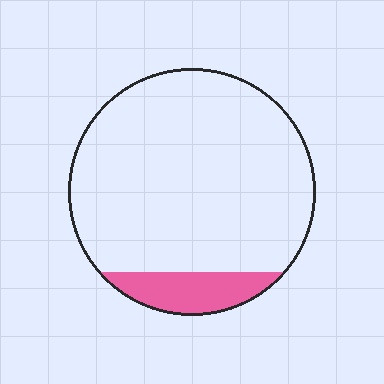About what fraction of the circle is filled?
About one eighth (1/8).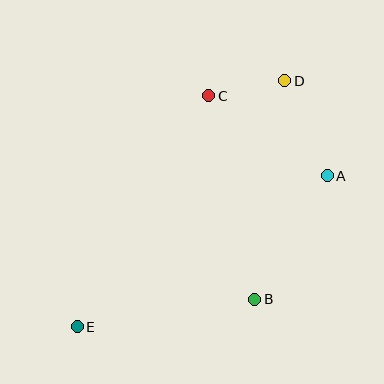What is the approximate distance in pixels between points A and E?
The distance between A and E is approximately 292 pixels.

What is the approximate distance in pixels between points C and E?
The distance between C and E is approximately 266 pixels.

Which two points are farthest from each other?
Points D and E are farthest from each other.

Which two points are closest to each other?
Points C and D are closest to each other.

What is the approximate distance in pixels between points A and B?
The distance between A and B is approximately 143 pixels.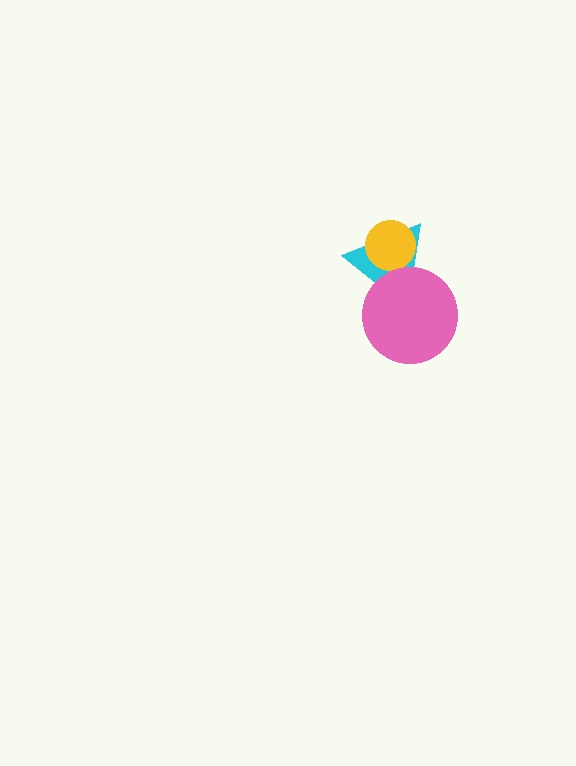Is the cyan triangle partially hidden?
Yes, it is partially covered by another shape.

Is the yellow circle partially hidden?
No, no other shape covers it.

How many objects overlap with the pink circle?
1 object overlaps with the pink circle.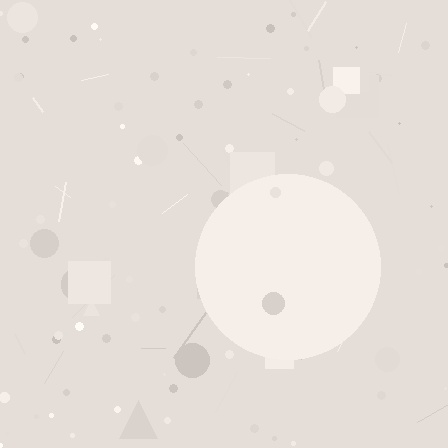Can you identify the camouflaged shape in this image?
The camouflaged shape is a circle.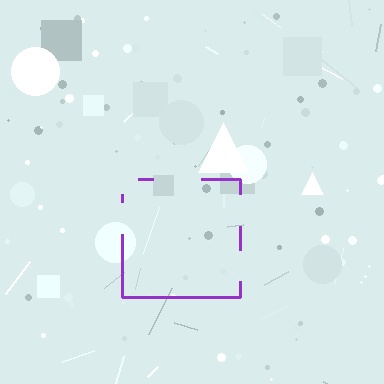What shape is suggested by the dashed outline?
The dashed outline suggests a square.